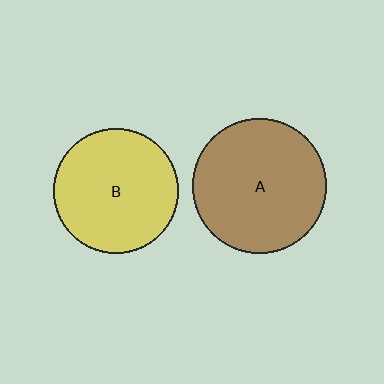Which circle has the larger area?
Circle A (brown).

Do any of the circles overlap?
No, none of the circles overlap.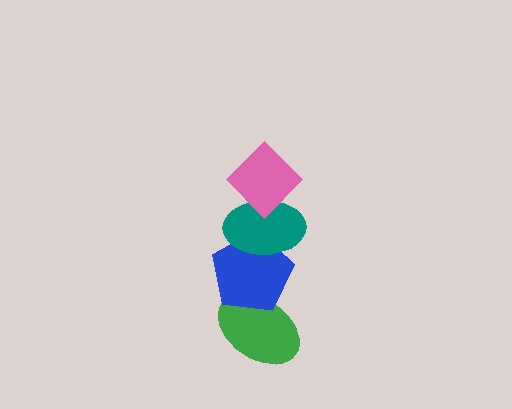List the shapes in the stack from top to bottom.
From top to bottom: the pink diamond, the teal ellipse, the blue pentagon, the green ellipse.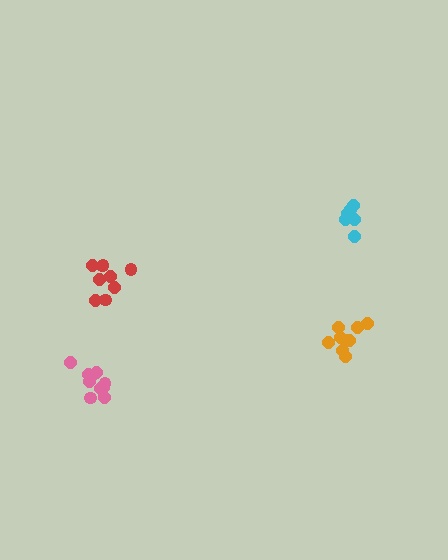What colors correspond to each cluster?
The clusters are colored: orange, cyan, pink, red.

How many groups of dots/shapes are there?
There are 4 groups.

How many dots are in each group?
Group 1: 9 dots, Group 2: 6 dots, Group 3: 10 dots, Group 4: 9 dots (34 total).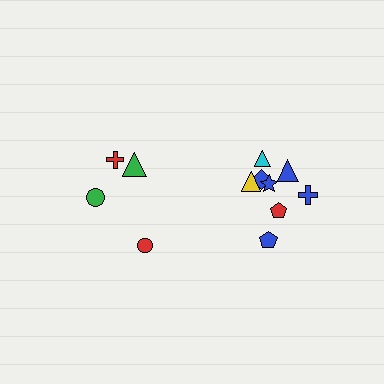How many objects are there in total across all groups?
There are 12 objects.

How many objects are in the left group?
There are 4 objects.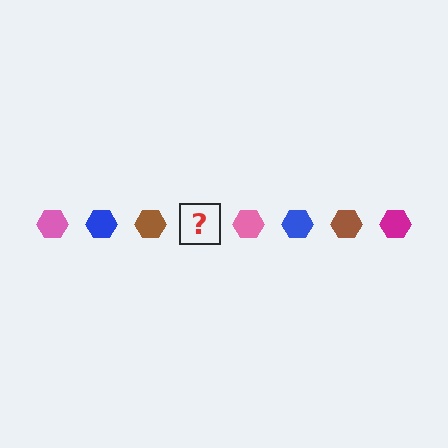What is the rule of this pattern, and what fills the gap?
The rule is that the pattern cycles through pink, blue, brown, magenta hexagons. The gap should be filled with a magenta hexagon.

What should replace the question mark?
The question mark should be replaced with a magenta hexagon.